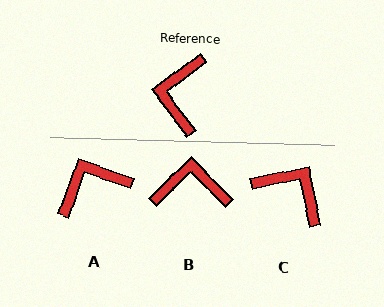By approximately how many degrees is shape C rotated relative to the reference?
Approximately 115 degrees clockwise.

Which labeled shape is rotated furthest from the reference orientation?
C, about 115 degrees away.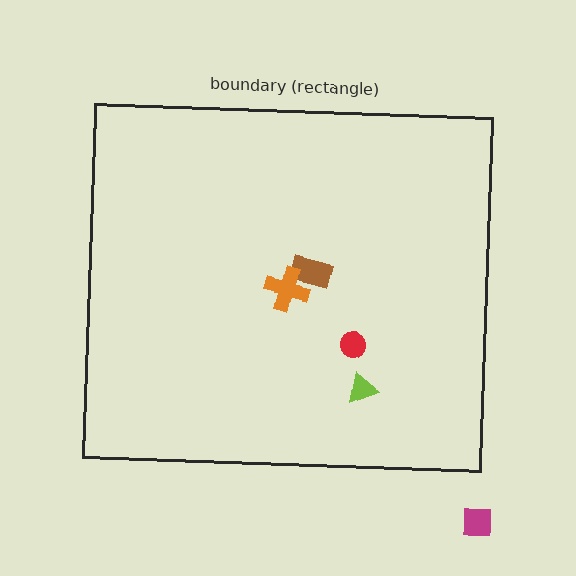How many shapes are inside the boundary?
4 inside, 1 outside.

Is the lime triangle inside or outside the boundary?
Inside.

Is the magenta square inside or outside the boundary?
Outside.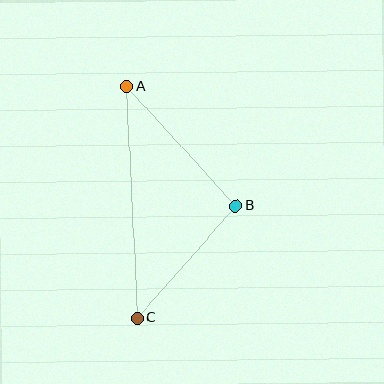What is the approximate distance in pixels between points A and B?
The distance between A and B is approximately 162 pixels.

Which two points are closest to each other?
Points B and C are closest to each other.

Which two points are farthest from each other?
Points A and C are farthest from each other.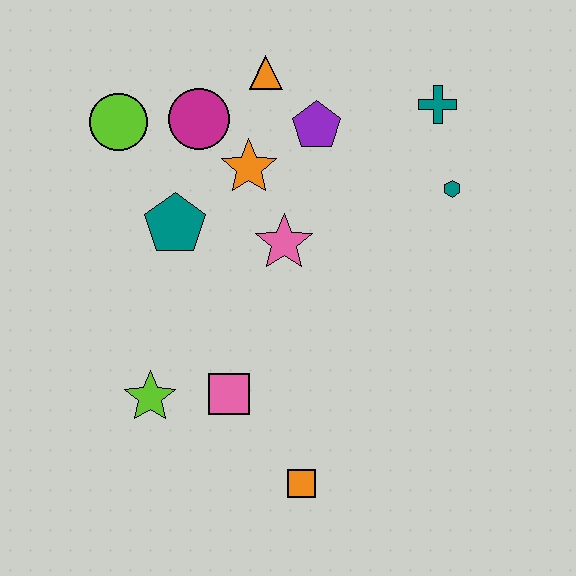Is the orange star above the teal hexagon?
Yes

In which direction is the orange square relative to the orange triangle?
The orange square is below the orange triangle.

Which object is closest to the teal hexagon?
The teal cross is closest to the teal hexagon.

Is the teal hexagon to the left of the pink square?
No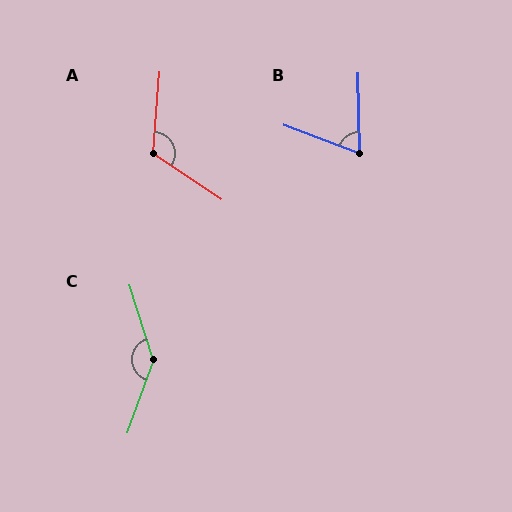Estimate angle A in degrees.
Approximately 119 degrees.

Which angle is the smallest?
B, at approximately 68 degrees.